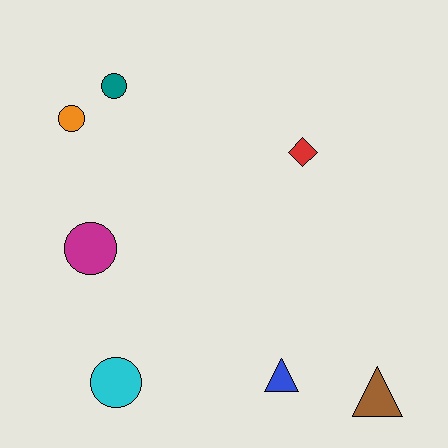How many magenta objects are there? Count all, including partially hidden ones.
There is 1 magenta object.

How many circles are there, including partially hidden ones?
There are 4 circles.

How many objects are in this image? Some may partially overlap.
There are 7 objects.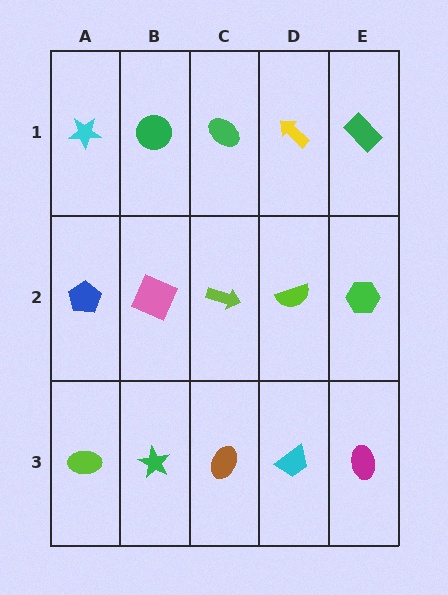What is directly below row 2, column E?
A magenta ellipse.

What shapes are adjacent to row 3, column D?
A lime semicircle (row 2, column D), a brown ellipse (row 3, column C), a magenta ellipse (row 3, column E).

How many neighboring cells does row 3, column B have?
3.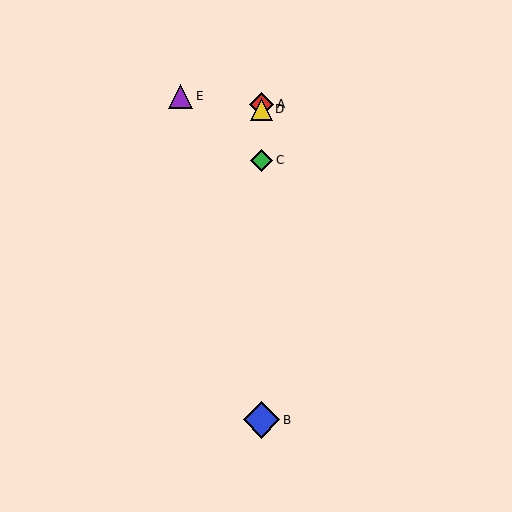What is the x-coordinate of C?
Object C is at x≈262.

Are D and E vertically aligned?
No, D is at x≈262 and E is at x≈181.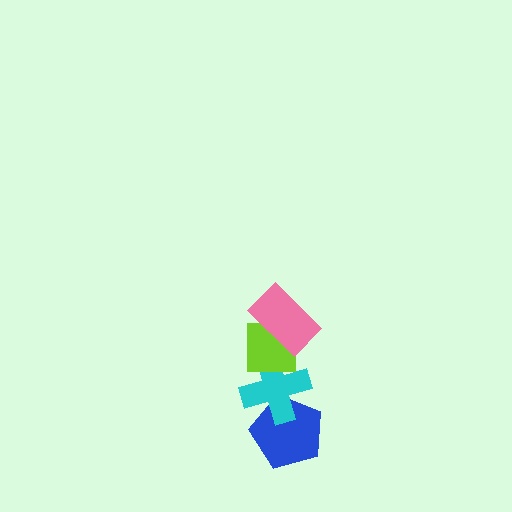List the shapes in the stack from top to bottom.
From top to bottom: the pink rectangle, the lime square, the cyan cross, the blue pentagon.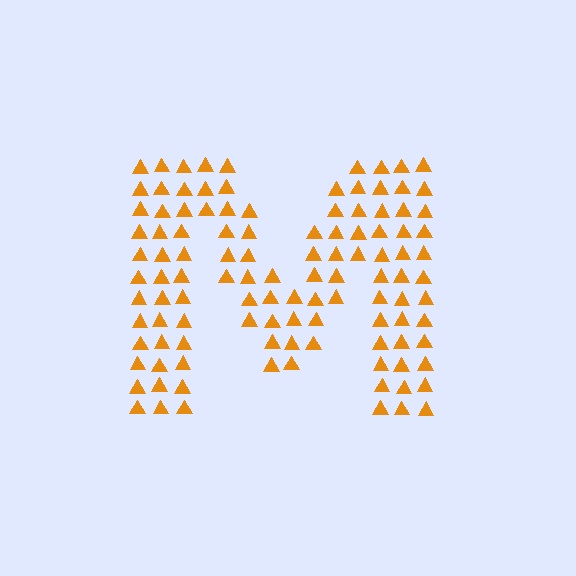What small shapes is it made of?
It is made of small triangles.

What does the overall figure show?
The overall figure shows the letter M.